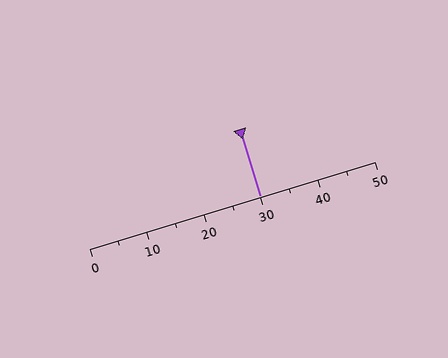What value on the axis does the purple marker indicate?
The marker indicates approximately 30.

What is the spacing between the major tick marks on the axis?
The major ticks are spaced 10 apart.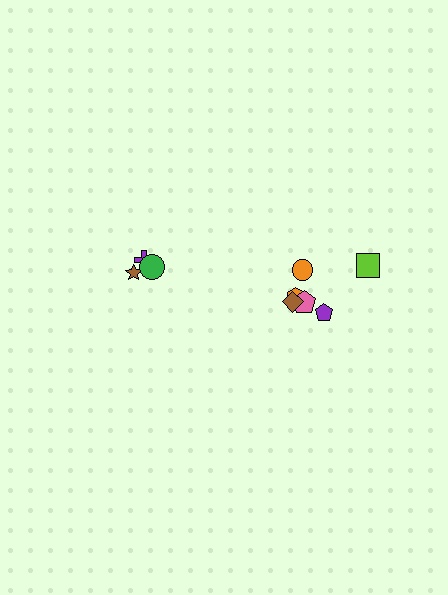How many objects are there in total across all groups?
There are 9 objects.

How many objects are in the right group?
There are 6 objects.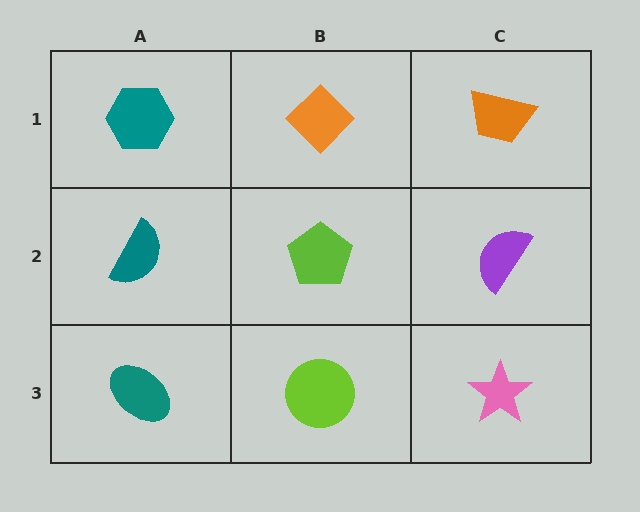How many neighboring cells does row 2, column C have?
3.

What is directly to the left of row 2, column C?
A lime pentagon.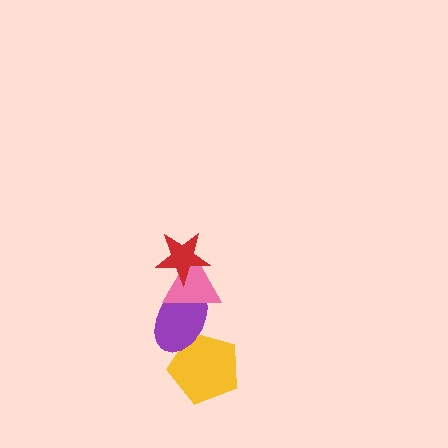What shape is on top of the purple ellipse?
The pink triangle is on top of the purple ellipse.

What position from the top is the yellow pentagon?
The yellow pentagon is 4th from the top.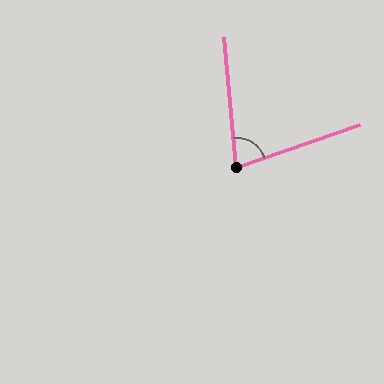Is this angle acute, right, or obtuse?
It is acute.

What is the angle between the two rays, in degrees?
Approximately 76 degrees.